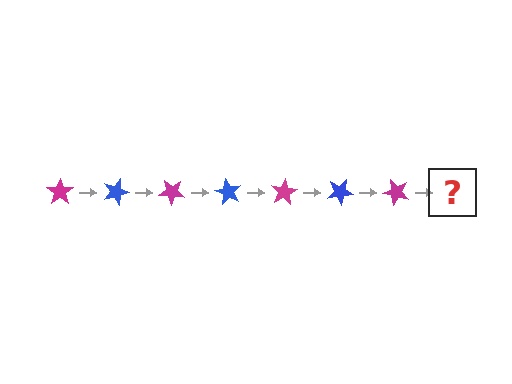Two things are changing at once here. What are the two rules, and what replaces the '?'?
The two rules are that it rotates 20 degrees each step and the color cycles through magenta and blue. The '?' should be a blue star, rotated 140 degrees from the start.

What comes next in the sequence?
The next element should be a blue star, rotated 140 degrees from the start.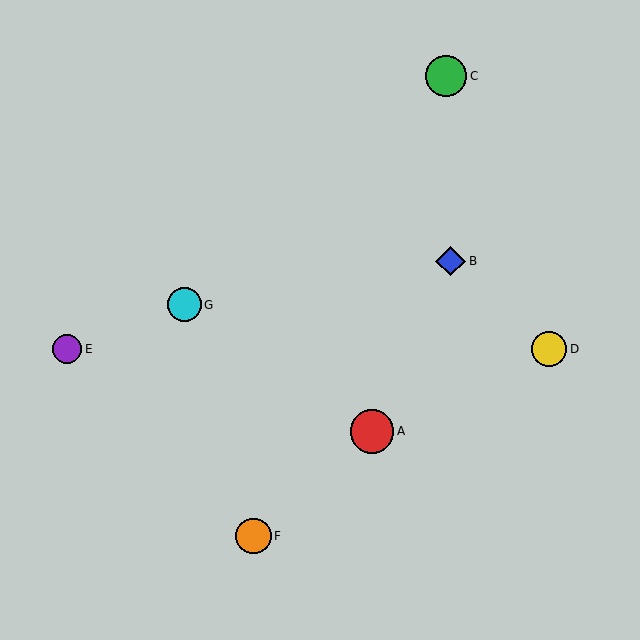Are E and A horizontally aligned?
No, E is at y≈349 and A is at y≈431.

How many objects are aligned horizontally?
2 objects (D, E) are aligned horizontally.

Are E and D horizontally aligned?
Yes, both are at y≈349.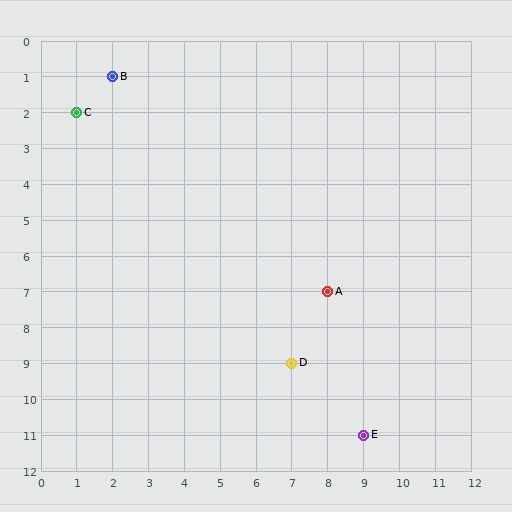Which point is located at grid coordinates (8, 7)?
Point A is at (8, 7).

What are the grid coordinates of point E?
Point E is at grid coordinates (9, 11).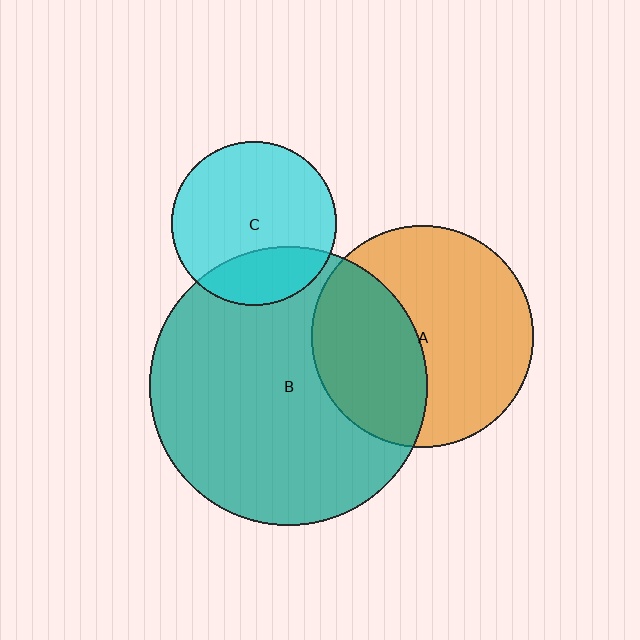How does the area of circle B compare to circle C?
Approximately 2.9 times.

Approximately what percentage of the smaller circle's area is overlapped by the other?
Approximately 25%.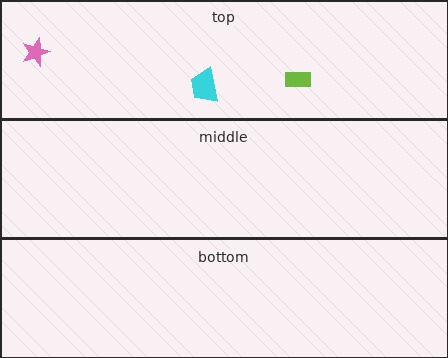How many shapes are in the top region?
3.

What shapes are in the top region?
The cyan trapezoid, the pink star, the lime rectangle.